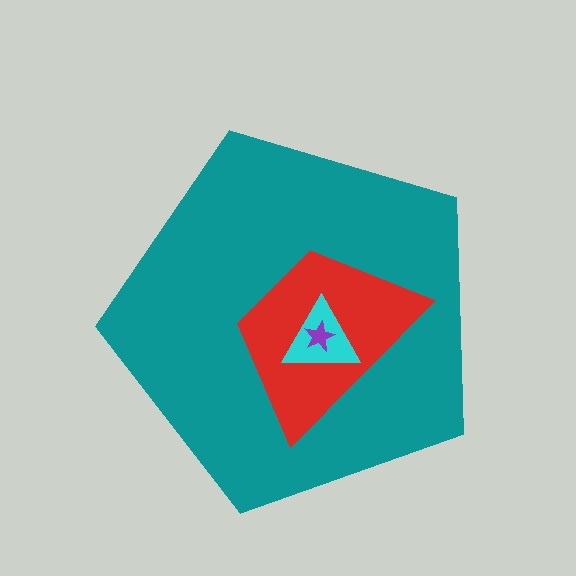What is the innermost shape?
The purple star.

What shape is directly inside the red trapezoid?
The cyan triangle.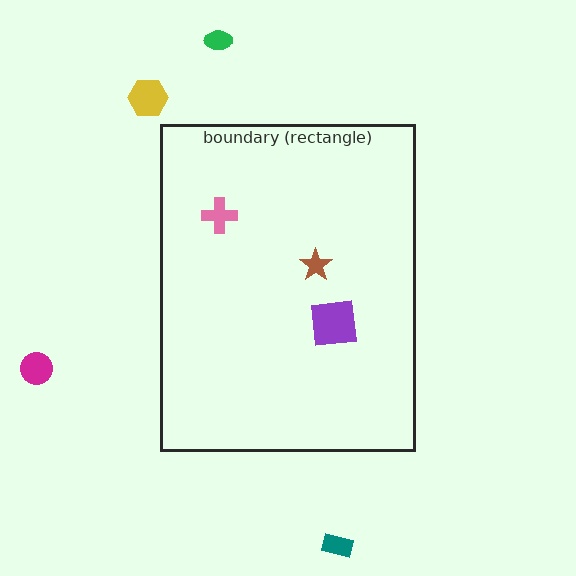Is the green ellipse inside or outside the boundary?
Outside.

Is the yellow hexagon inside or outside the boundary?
Outside.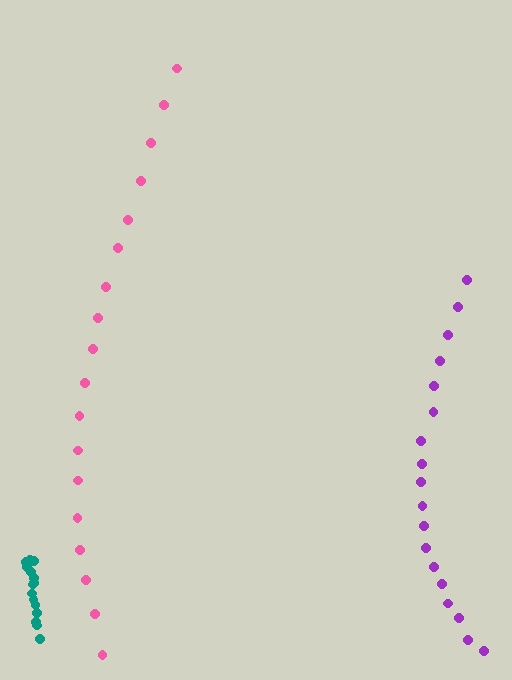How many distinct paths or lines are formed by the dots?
There are 3 distinct paths.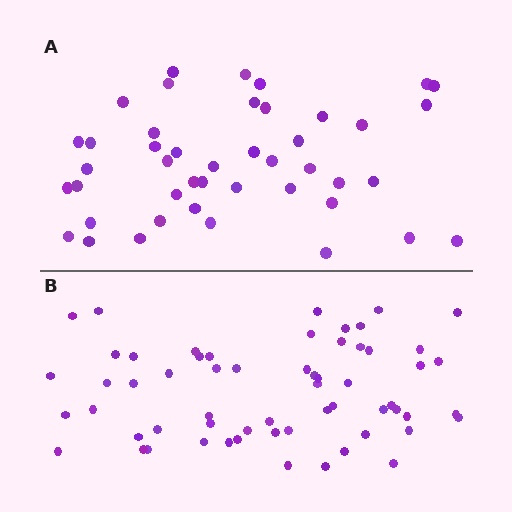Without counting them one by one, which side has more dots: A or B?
Region B (the bottom region) has more dots.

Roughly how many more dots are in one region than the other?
Region B has approximately 15 more dots than region A.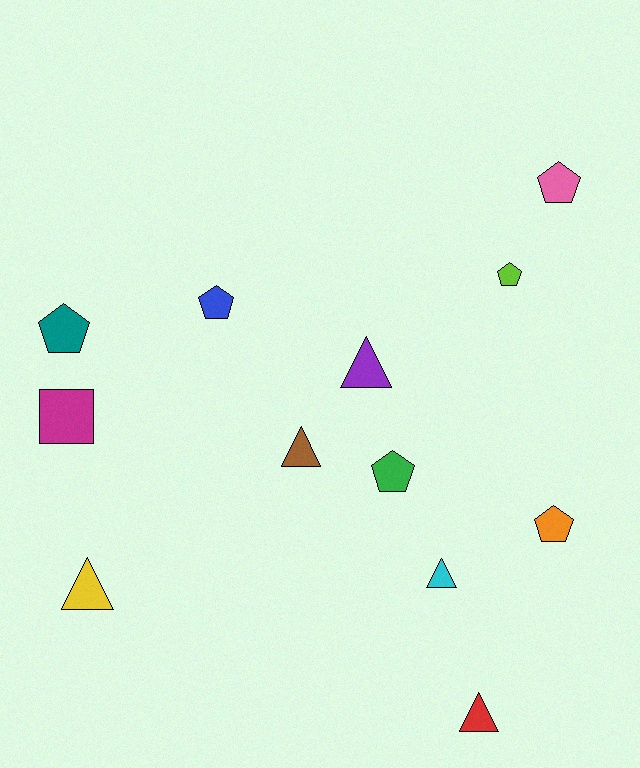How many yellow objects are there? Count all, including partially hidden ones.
There is 1 yellow object.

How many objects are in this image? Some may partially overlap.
There are 12 objects.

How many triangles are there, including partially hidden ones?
There are 5 triangles.